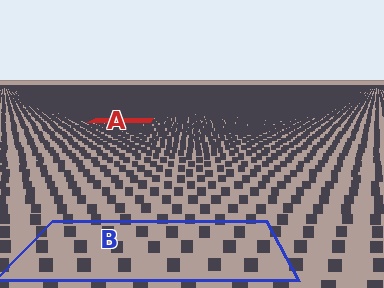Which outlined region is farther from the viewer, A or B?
Region A is farther from the viewer — the texture elements inside it appear smaller and more densely packed.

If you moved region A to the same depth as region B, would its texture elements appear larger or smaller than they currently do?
They would appear larger. At a closer depth, the same texture elements are projected at a bigger on-screen size.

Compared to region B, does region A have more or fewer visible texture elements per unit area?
Region A has more texture elements per unit area — they are packed more densely because it is farther away.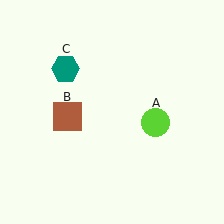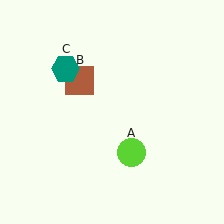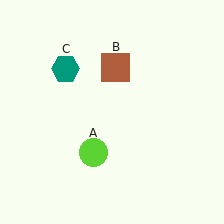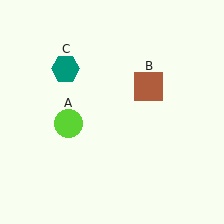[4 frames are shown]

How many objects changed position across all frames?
2 objects changed position: lime circle (object A), brown square (object B).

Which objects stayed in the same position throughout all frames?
Teal hexagon (object C) remained stationary.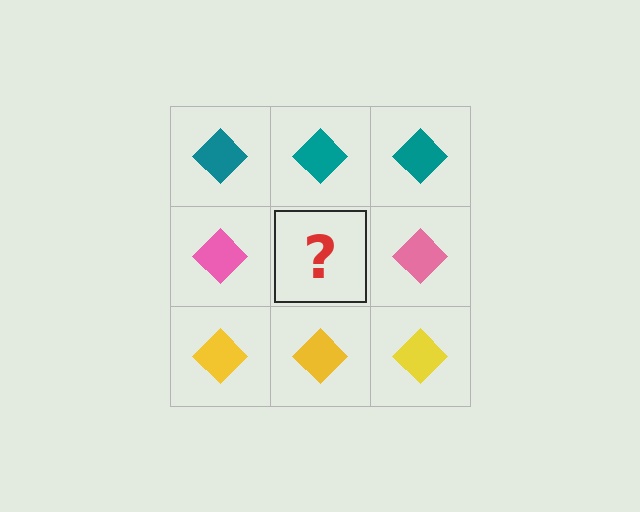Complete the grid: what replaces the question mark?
The question mark should be replaced with a pink diamond.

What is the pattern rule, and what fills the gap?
The rule is that each row has a consistent color. The gap should be filled with a pink diamond.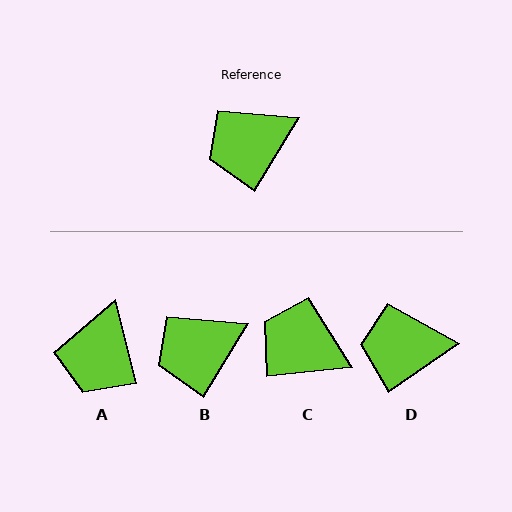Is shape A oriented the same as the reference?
No, it is off by about 46 degrees.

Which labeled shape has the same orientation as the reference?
B.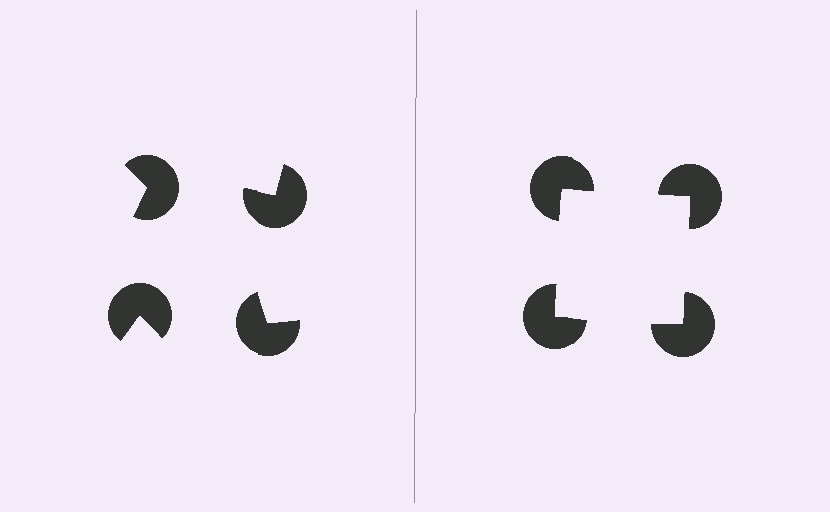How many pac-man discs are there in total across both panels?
8 — 4 on each side.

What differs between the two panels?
The pac-man discs are positioned identically on both sides; only the wedge orientations differ. On the right they align to a square; on the left they are misaligned.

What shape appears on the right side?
An illusory square.